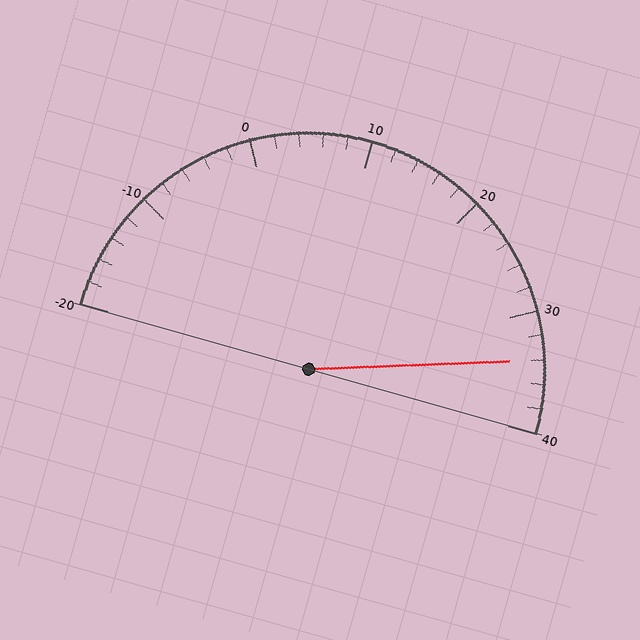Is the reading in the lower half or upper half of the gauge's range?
The reading is in the upper half of the range (-20 to 40).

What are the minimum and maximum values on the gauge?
The gauge ranges from -20 to 40.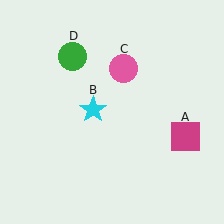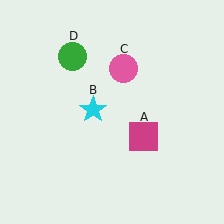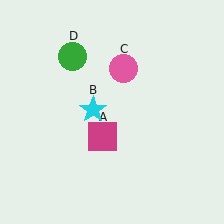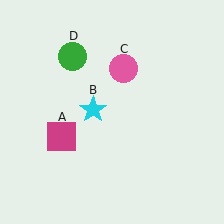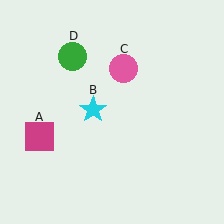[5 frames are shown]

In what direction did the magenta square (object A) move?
The magenta square (object A) moved left.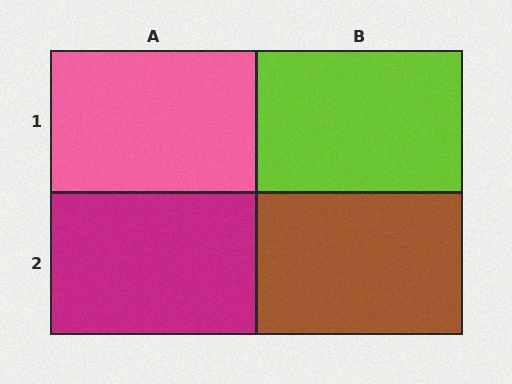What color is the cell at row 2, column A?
Magenta.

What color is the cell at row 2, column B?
Brown.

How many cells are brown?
1 cell is brown.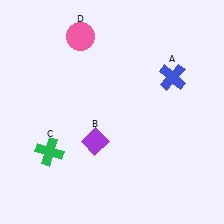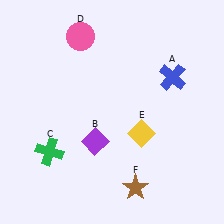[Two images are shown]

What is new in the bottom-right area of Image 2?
A brown star (F) was added in the bottom-right area of Image 2.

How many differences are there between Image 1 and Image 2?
There are 2 differences between the two images.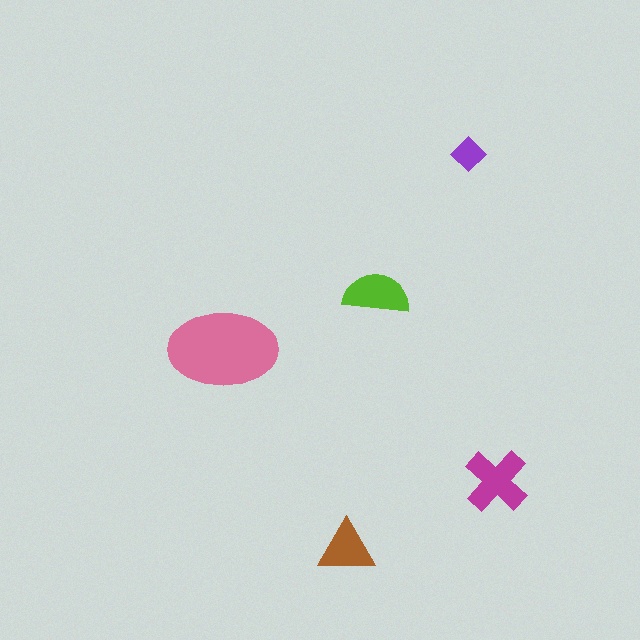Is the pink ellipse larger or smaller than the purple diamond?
Larger.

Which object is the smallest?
The purple diamond.